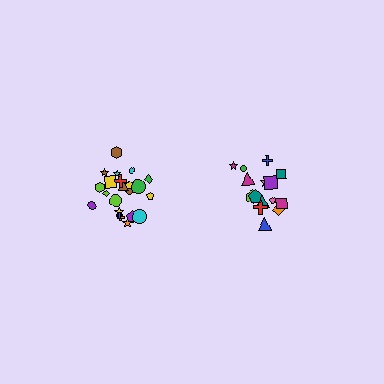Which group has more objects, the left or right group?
The left group.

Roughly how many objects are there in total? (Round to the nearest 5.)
Roughly 35 objects in total.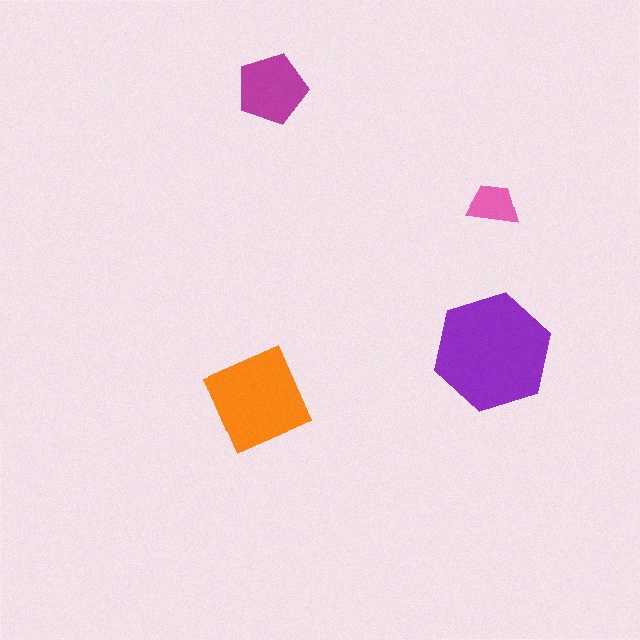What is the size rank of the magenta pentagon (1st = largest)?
3rd.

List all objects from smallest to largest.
The pink trapezoid, the magenta pentagon, the orange diamond, the purple hexagon.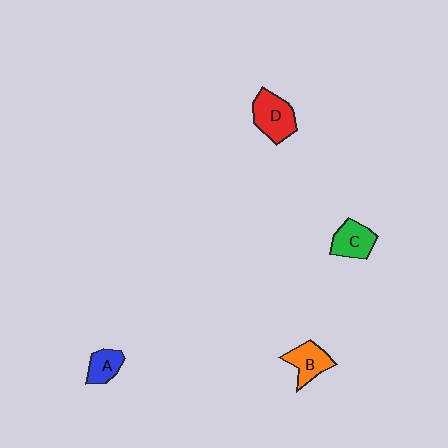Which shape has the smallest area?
Shape A (blue).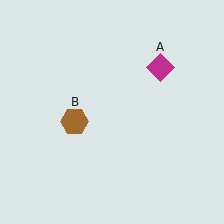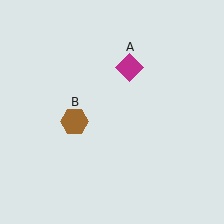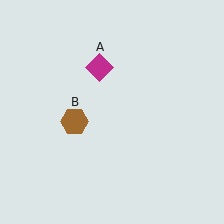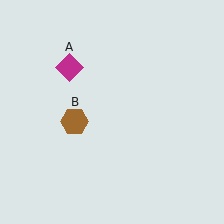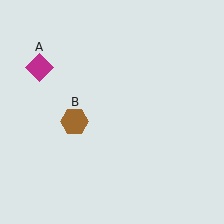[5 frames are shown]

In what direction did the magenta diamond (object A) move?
The magenta diamond (object A) moved left.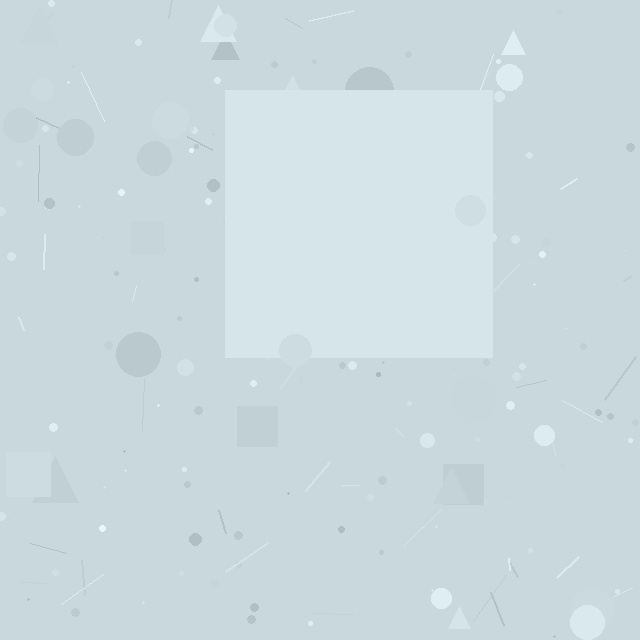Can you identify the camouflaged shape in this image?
The camouflaged shape is a square.